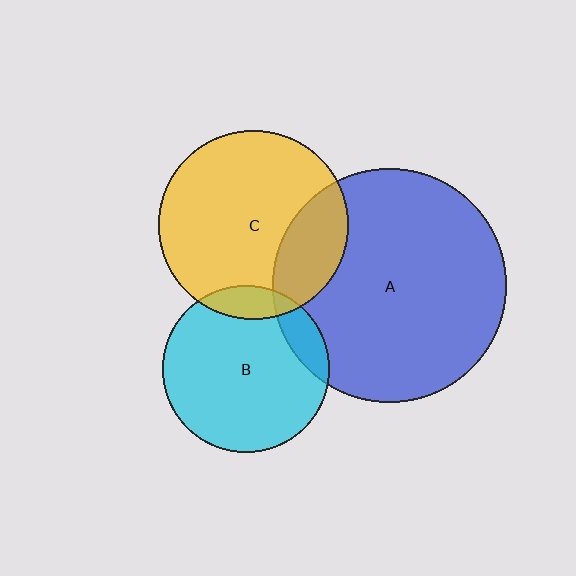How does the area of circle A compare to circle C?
Approximately 1.5 times.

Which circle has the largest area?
Circle A (blue).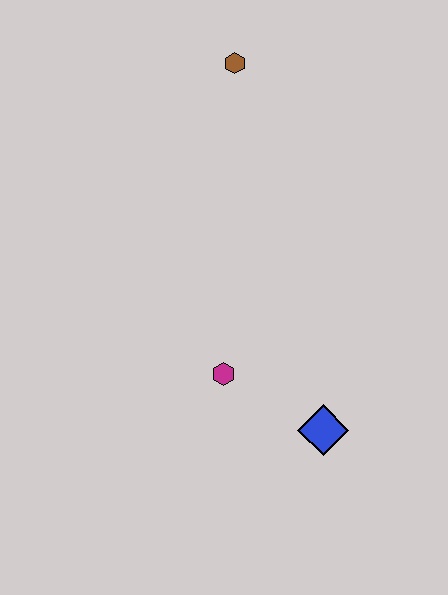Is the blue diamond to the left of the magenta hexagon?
No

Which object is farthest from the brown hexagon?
The blue diamond is farthest from the brown hexagon.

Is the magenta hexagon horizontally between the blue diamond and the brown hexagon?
No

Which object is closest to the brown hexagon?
The magenta hexagon is closest to the brown hexagon.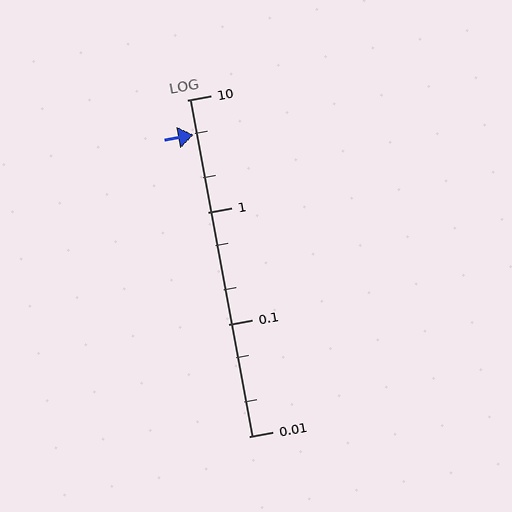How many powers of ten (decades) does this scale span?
The scale spans 3 decades, from 0.01 to 10.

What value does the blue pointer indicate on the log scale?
The pointer indicates approximately 4.9.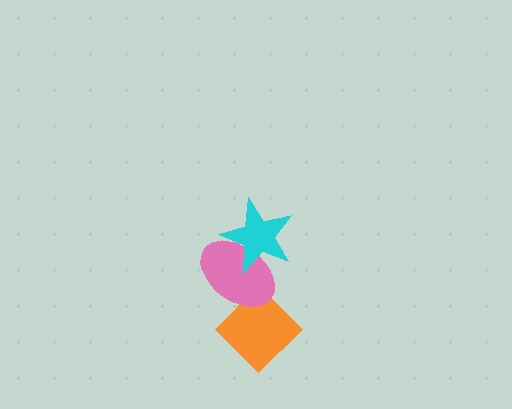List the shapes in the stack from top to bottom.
From top to bottom: the cyan star, the pink ellipse, the orange diamond.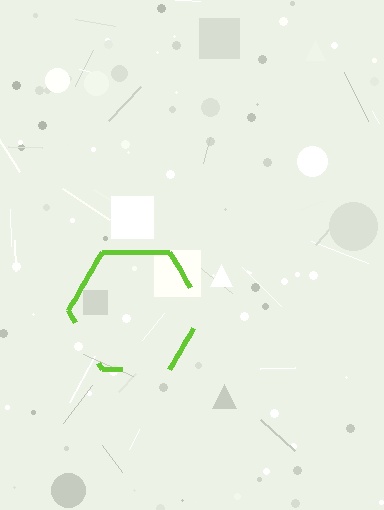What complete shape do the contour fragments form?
The contour fragments form a hexagon.